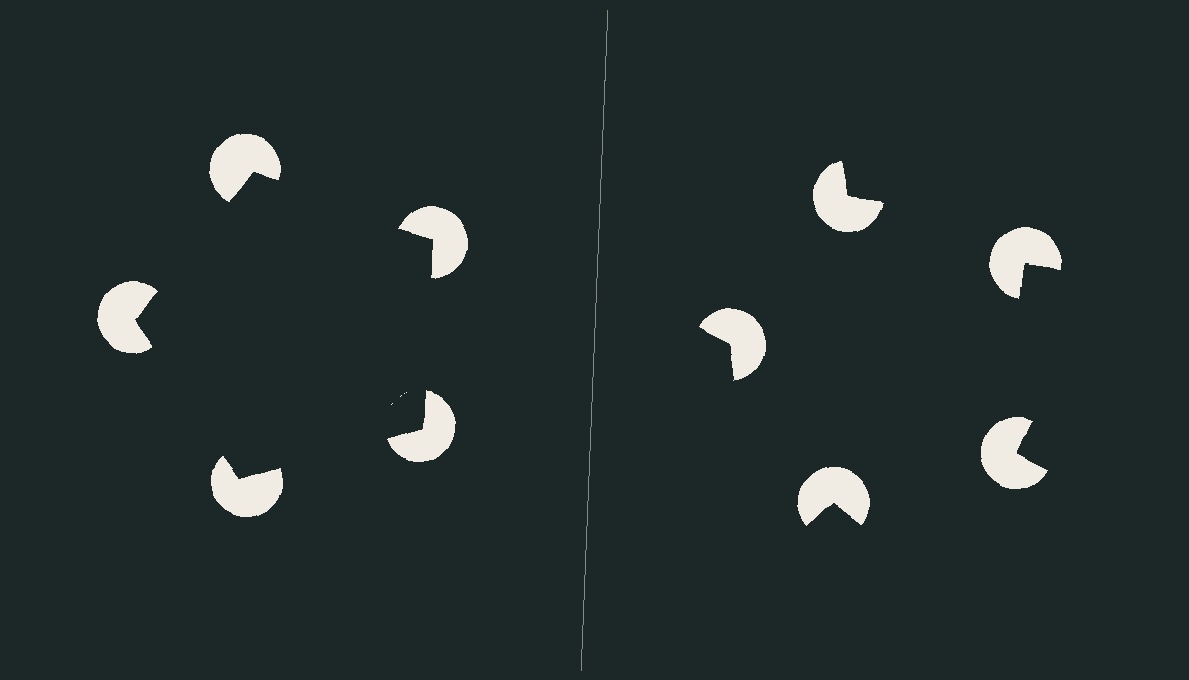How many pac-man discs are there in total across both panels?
10 — 5 on each side.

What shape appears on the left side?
An illusory pentagon.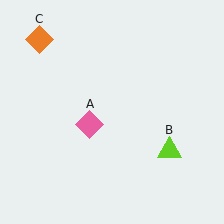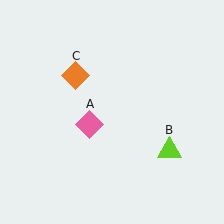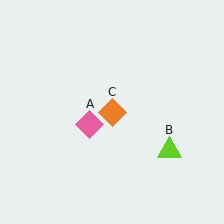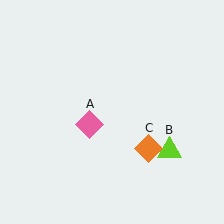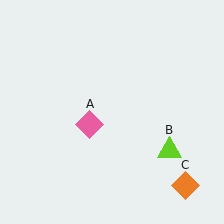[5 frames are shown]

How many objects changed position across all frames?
1 object changed position: orange diamond (object C).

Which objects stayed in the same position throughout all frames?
Pink diamond (object A) and lime triangle (object B) remained stationary.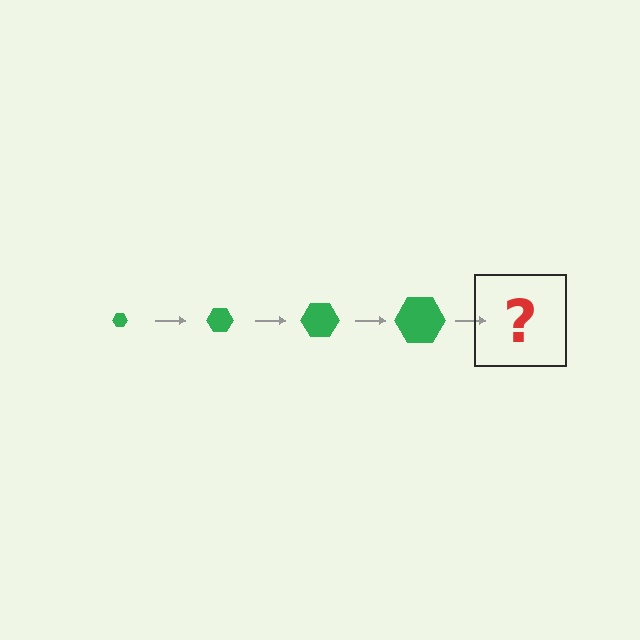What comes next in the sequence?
The next element should be a green hexagon, larger than the previous one.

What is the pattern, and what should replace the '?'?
The pattern is that the hexagon gets progressively larger each step. The '?' should be a green hexagon, larger than the previous one.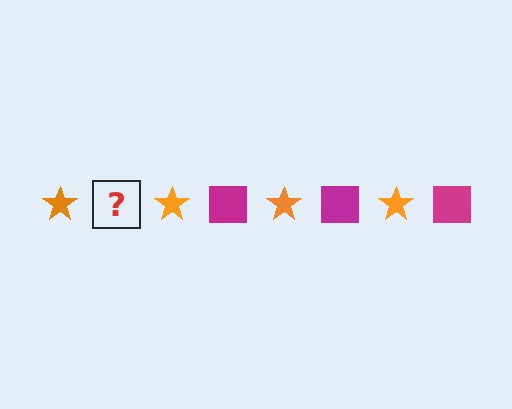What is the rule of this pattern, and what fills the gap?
The rule is that the pattern alternates between orange star and magenta square. The gap should be filled with a magenta square.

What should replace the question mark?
The question mark should be replaced with a magenta square.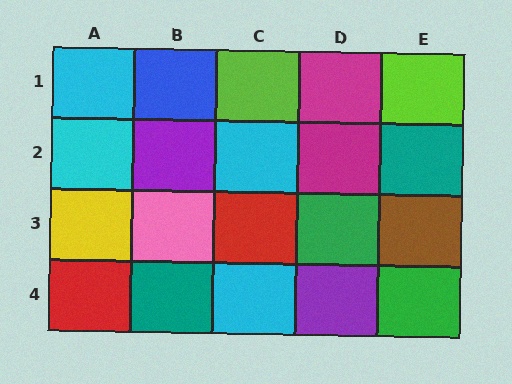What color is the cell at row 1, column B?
Blue.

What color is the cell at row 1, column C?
Lime.